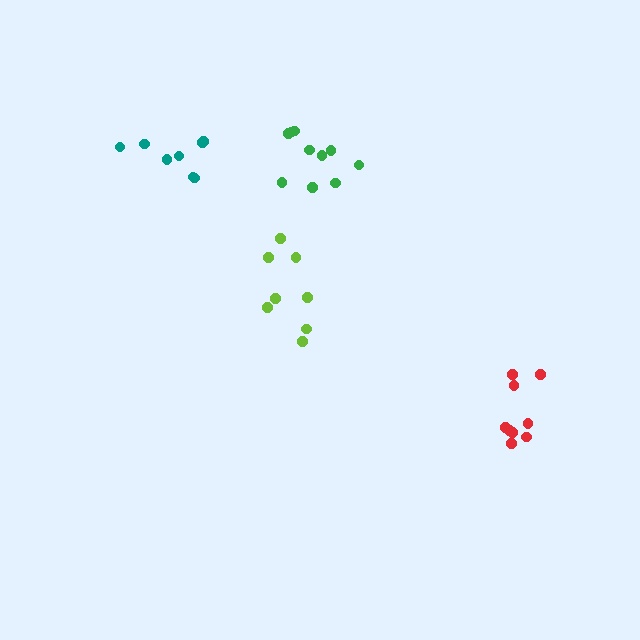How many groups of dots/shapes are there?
There are 4 groups.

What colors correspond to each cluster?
The clusters are colored: green, lime, teal, red.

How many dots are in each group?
Group 1: 10 dots, Group 2: 8 dots, Group 3: 8 dots, Group 4: 9 dots (35 total).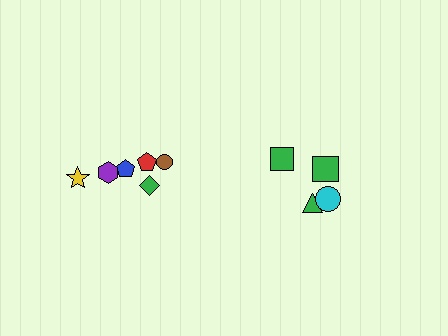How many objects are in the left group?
There are 6 objects.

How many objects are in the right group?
There are 4 objects.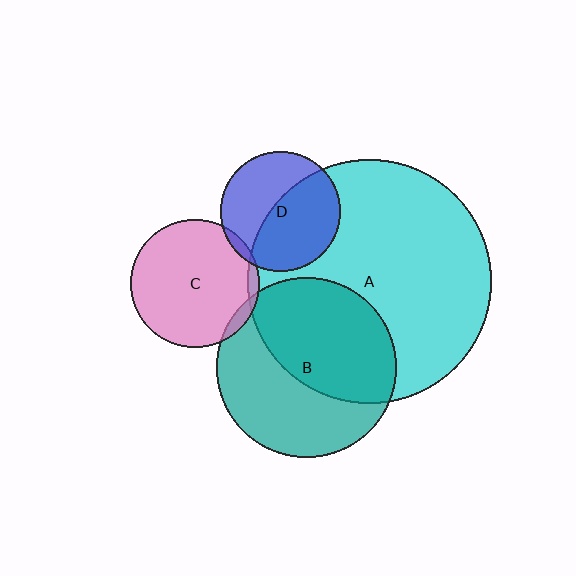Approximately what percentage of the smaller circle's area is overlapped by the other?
Approximately 55%.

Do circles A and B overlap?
Yes.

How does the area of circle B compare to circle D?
Approximately 2.2 times.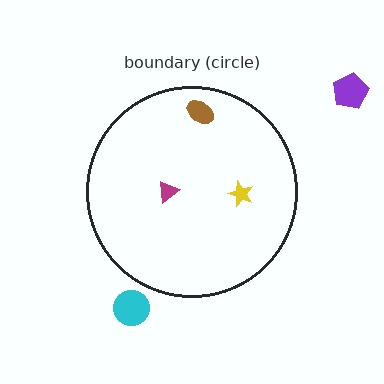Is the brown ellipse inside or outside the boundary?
Inside.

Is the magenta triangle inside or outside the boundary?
Inside.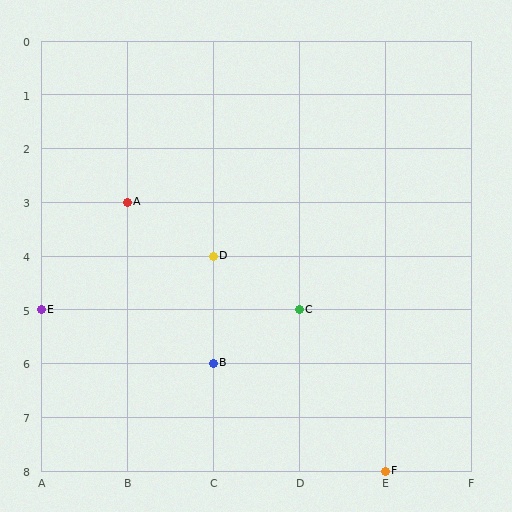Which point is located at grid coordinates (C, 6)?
Point B is at (C, 6).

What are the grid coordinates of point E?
Point E is at grid coordinates (A, 5).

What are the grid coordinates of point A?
Point A is at grid coordinates (B, 3).